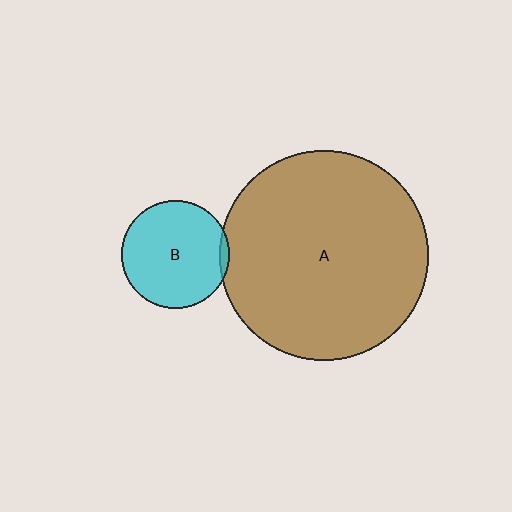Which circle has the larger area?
Circle A (brown).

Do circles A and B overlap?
Yes.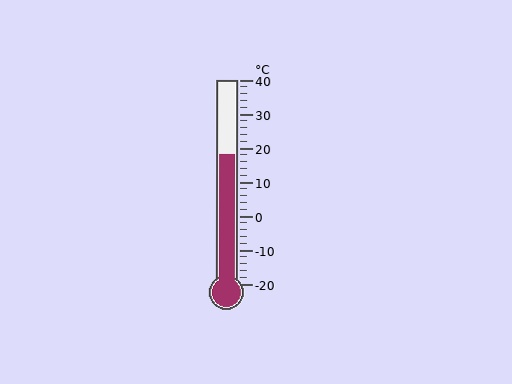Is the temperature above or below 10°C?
The temperature is above 10°C.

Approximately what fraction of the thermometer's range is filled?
The thermometer is filled to approximately 65% of its range.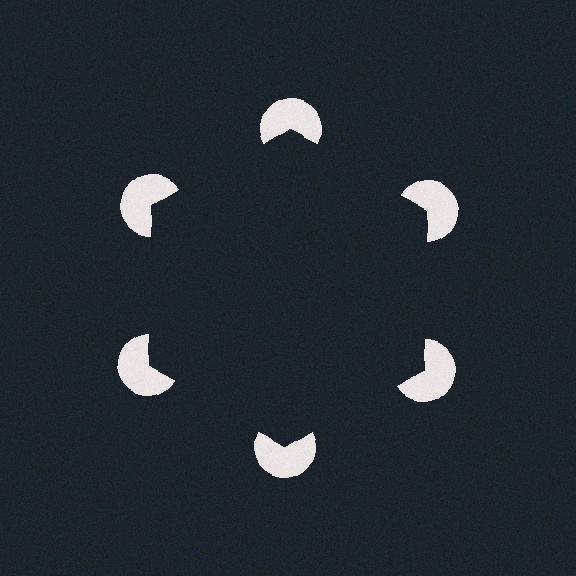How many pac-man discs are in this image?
There are 6 — one at each vertex of the illusory hexagon.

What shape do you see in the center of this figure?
An illusory hexagon — its edges are inferred from the aligned wedge cuts in the pac-man discs, not physically drawn.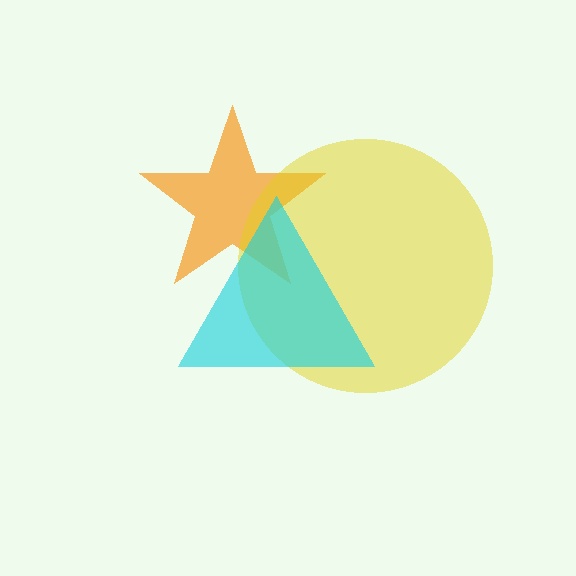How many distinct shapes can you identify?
There are 3 distinct shapes: an orange star, a yellow circle, a cyan triangle.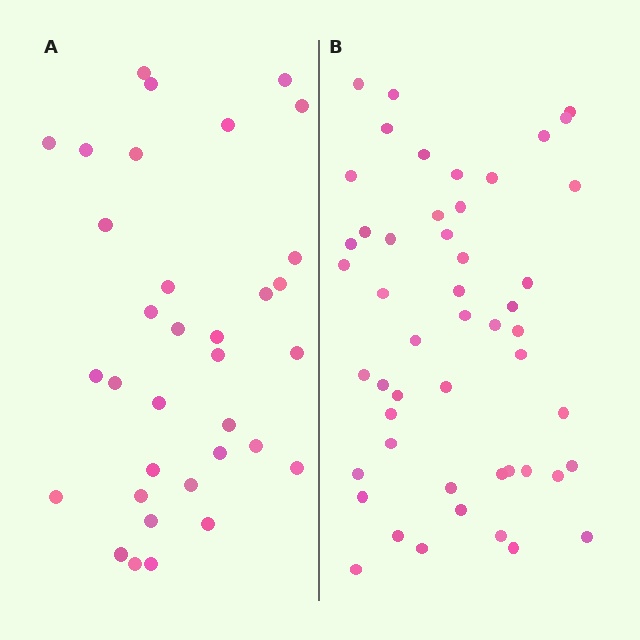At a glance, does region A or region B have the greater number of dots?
Region B (the right region) has more dots.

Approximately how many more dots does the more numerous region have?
Region B has approximately 15 more dots than region A.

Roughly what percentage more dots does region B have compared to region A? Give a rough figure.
About 45% more.